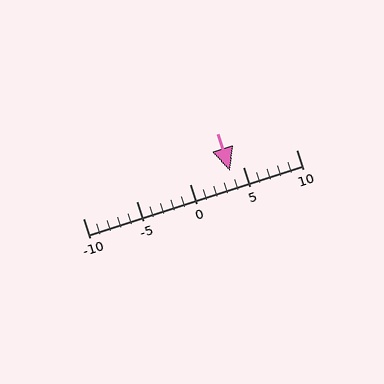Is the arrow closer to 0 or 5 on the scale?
The arrow is closer to 5.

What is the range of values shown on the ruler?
The ruler shows values from -10 to 10.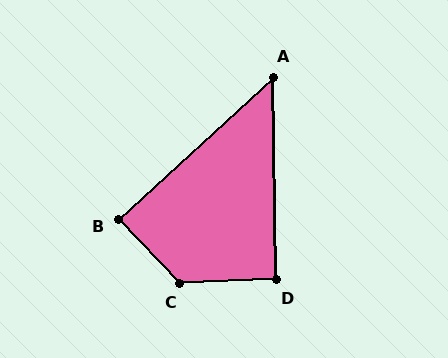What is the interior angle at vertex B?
Approximately 89 degrees (approximately right).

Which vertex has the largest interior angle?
C, at approximately 132 degrees.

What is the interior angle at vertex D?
Approximately 91 degrees (approximately right).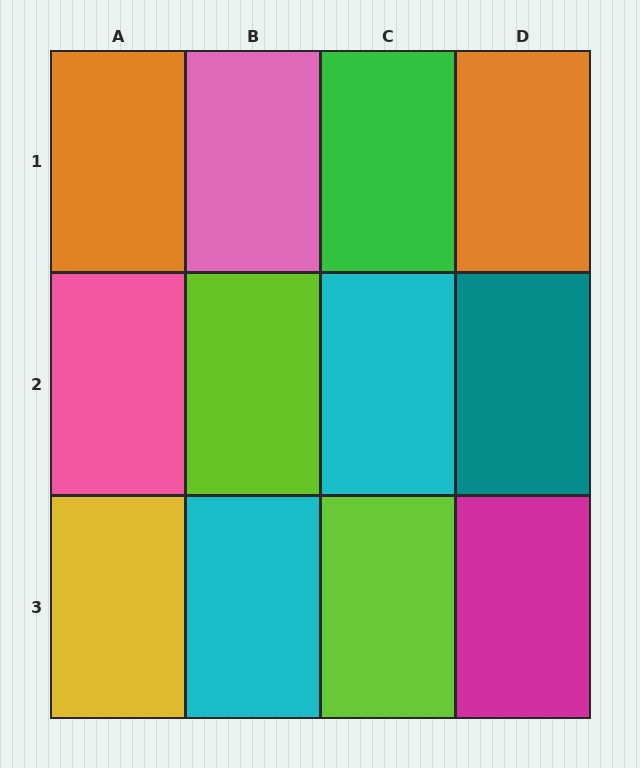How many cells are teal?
1 cell is teal.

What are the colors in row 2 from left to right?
Pink, lime, cyan, teal.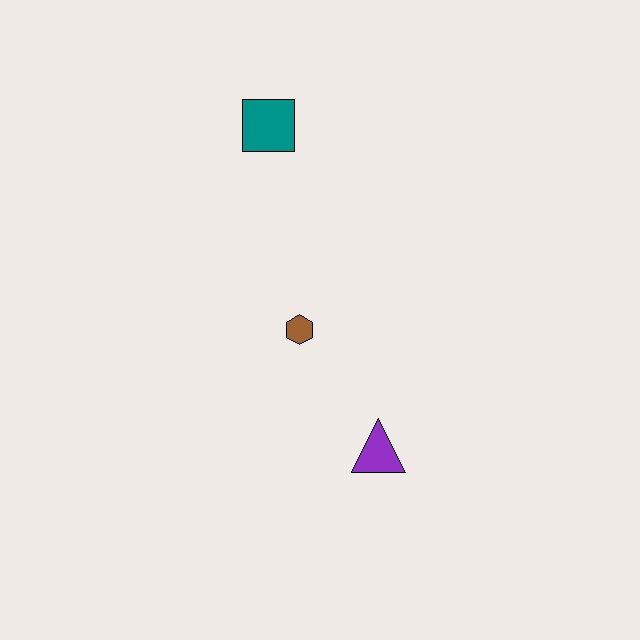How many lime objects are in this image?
There are no lime objects.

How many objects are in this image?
There are 3 objects.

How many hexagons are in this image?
There is 1 hexagon.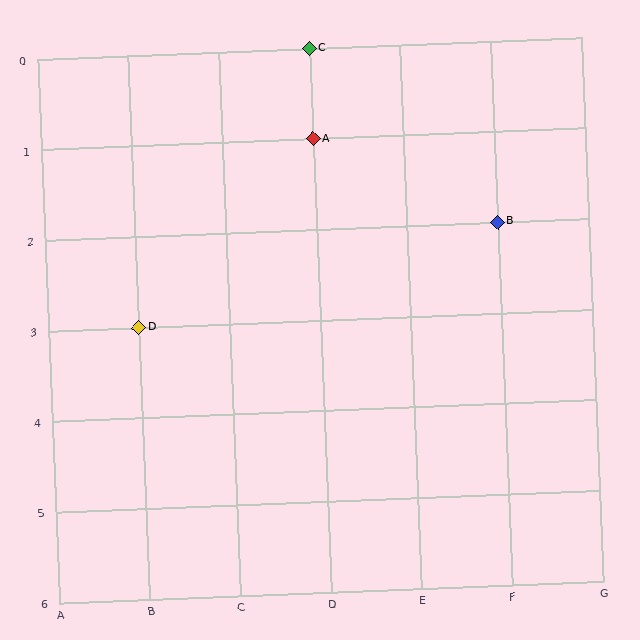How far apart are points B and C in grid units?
Points B and C are 2 columns and 2 rows apart (about 2.8 grid units diagonally).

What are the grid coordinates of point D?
Point D is at grid coordinates (B, 3).